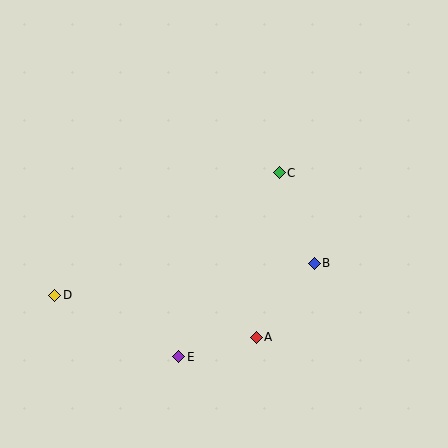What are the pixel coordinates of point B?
Point B is at (314, 263).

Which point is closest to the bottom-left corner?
Point D is closest to the bottom-left corner.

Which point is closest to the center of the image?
Point C at (279, 173) is closest to the center.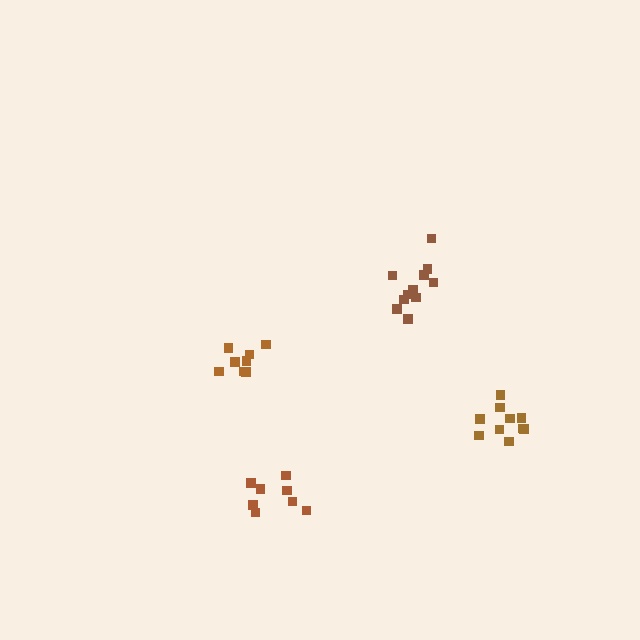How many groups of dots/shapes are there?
There are 4 groups.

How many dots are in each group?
Group 1: 8 dots, Group 2: 10 dots, Group 3: 11 dots, Group 4: 8 dots (37 total).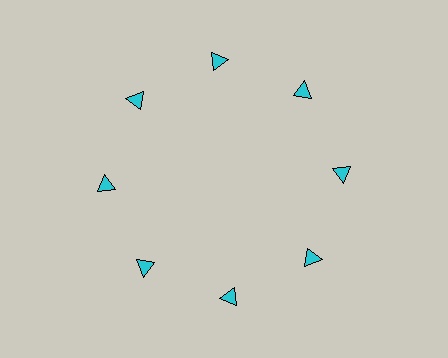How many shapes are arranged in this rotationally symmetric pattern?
There are 8 shapes, arranged in 8 groups of 1.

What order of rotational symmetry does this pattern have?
This pattern has 8-fold rotational symmetry.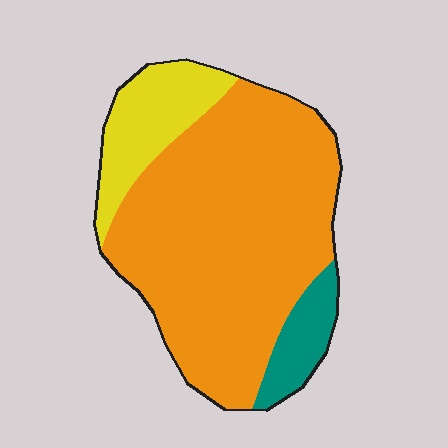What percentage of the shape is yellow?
Yellow covers 16% of the shape.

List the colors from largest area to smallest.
From largest to smallest: orange, yellow, teal.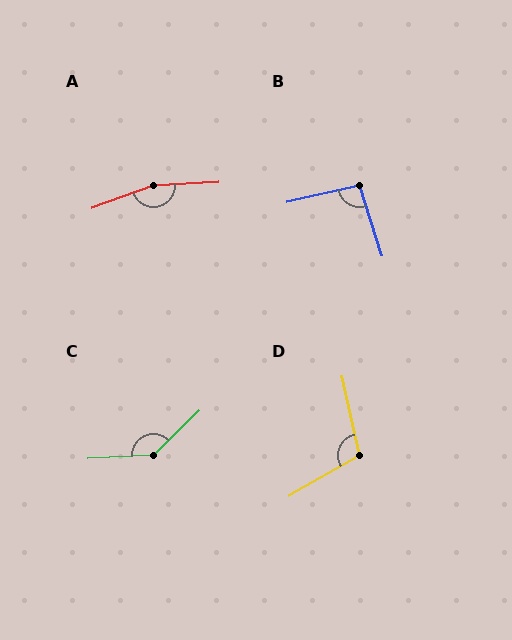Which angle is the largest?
A, at approximately 163 degrees.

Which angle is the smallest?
B, at approximately 95 degrees.